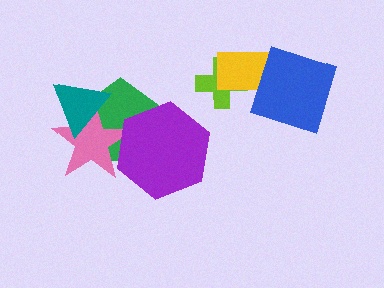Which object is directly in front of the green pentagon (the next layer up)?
The pink star is directly in front of the green pentagon.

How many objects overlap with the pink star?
3 objects overlap with the pink star.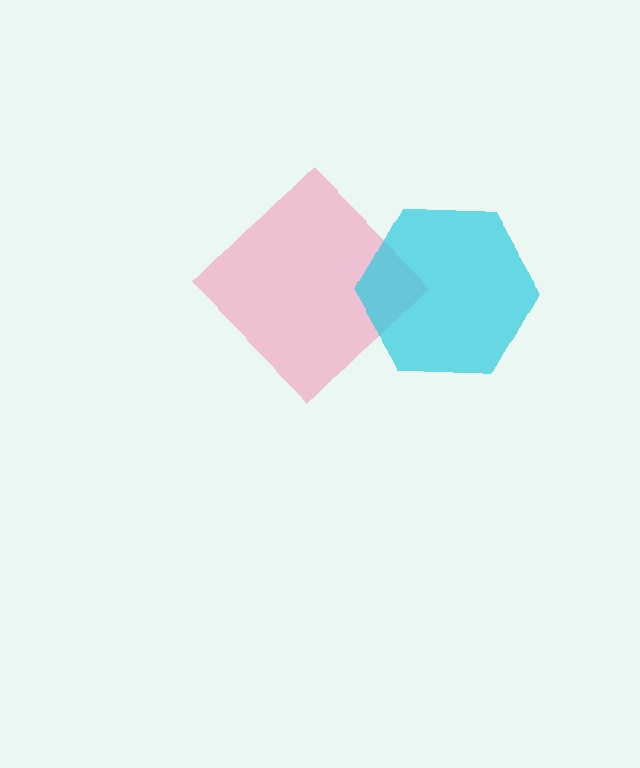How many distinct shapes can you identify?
There are 2 distinct shapes: a pink diamond, a cyan hexagon.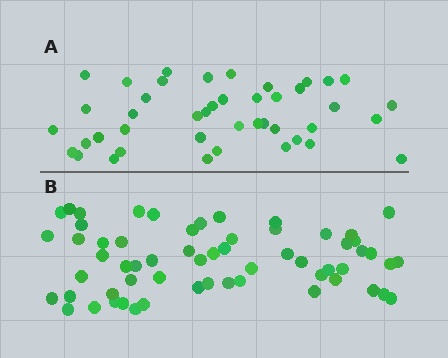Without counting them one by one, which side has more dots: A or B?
Region B (the bottom region) has more dots.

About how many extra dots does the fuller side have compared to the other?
Region B has approximately 15 more dots than region A.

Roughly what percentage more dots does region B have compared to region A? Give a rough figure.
About 40% more.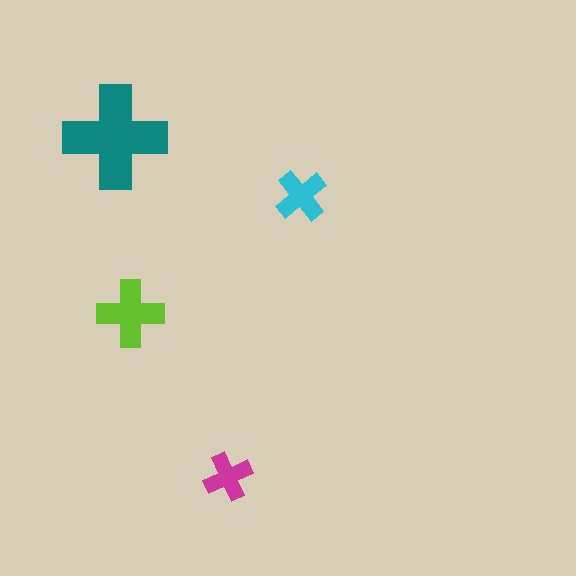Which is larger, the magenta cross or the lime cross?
The lime one.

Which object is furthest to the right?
The cyan cross is rightmost.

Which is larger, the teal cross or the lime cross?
The teal one.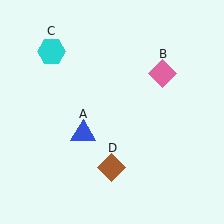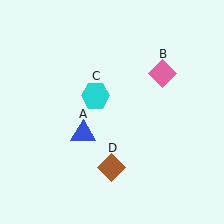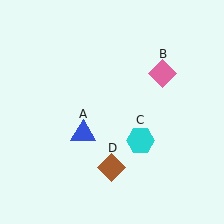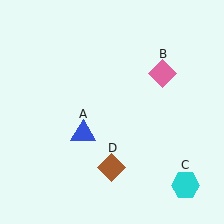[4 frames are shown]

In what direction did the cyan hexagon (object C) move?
The cyan hexagon (object C) moved down and to the right.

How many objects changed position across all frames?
1 object changed position: cyan hexagon (object C).